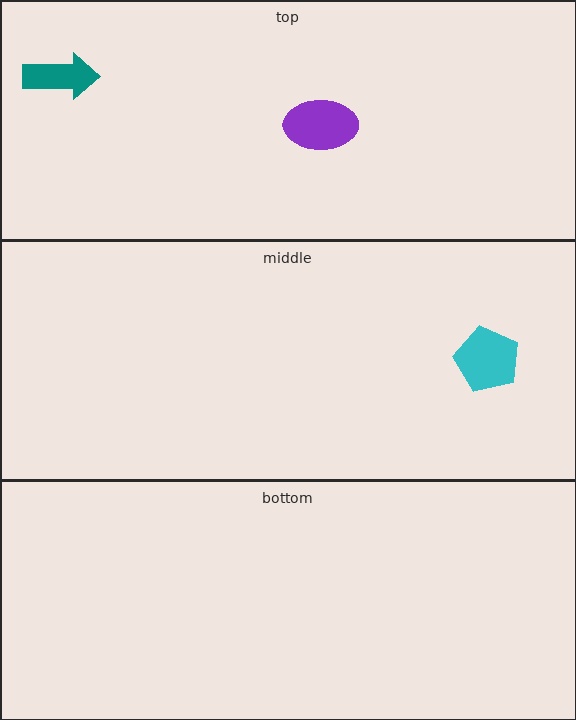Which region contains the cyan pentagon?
The middle region.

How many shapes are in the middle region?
1.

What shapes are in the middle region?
The cyan pentagon.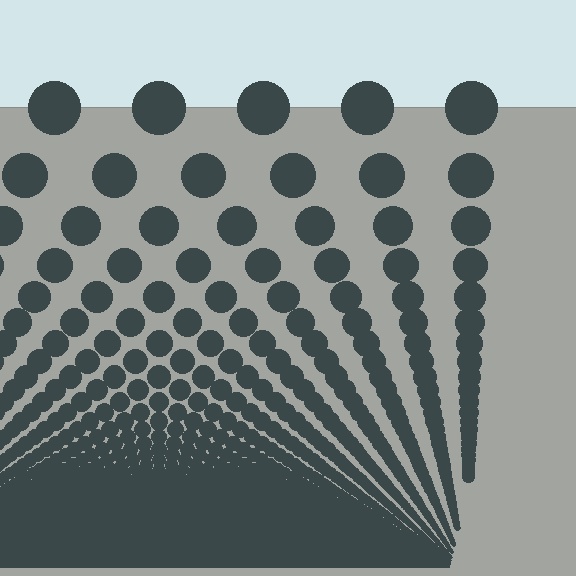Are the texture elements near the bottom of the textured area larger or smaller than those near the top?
Smaller. The gradient is inverted — elements near the bottom are smaller and denser.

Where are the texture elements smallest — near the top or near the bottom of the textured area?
Near the bottom.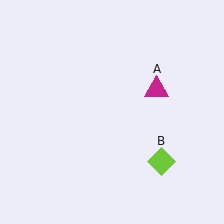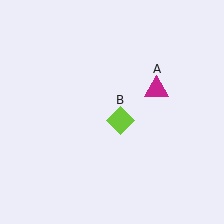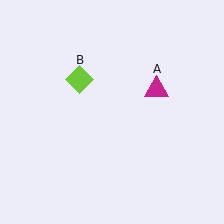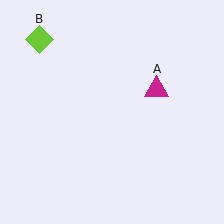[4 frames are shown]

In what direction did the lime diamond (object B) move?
The lime diamond (object B) moved up and to the left.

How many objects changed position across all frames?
1 object changed position: lime diamond (object B).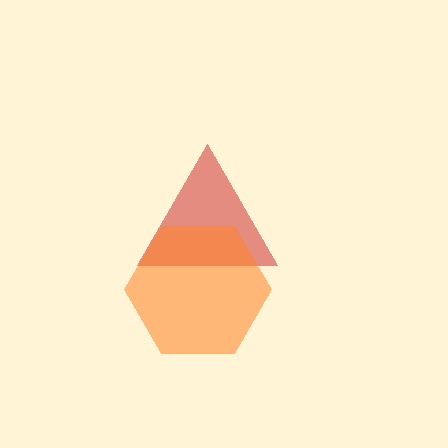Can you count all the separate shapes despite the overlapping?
Yes, there are 2 separate shapes.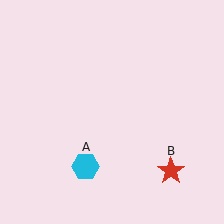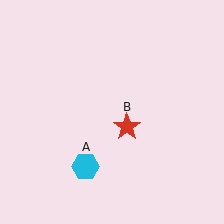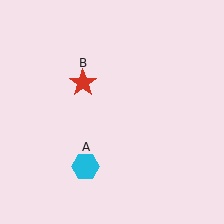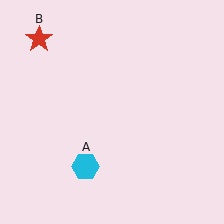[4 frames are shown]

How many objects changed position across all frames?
1 object changed position: red star (object B).